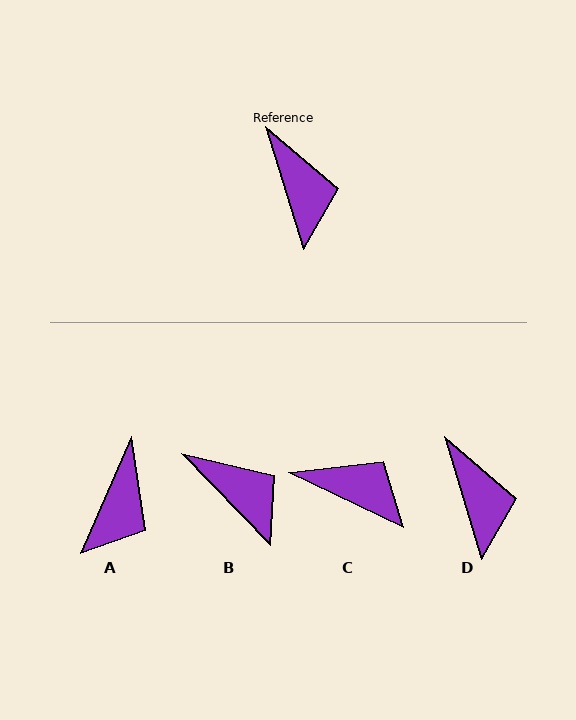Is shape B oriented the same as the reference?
No, it is off by about 27 degrees.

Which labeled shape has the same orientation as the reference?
D.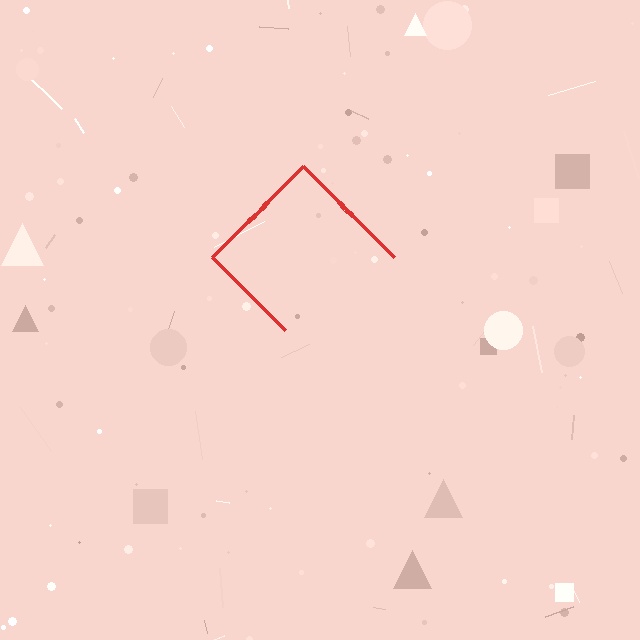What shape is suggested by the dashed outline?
The dashed outline suggests a diamond.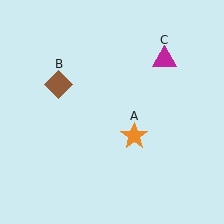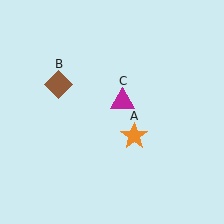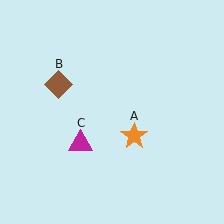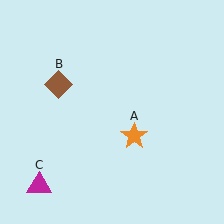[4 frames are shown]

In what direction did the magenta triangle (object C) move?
The magenta triangle (object C) moved down and to the left.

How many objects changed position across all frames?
1 object changed position: magenta triangle (object C).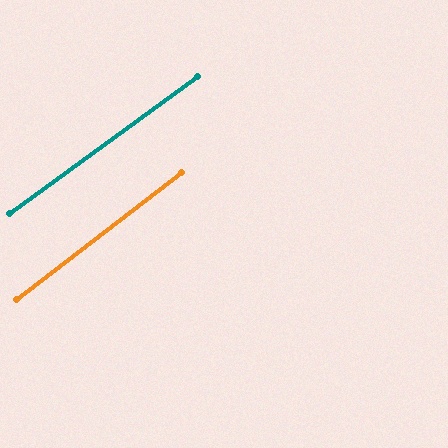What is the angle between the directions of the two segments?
Approximately 2 degrees.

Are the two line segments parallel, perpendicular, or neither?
Parallel — their directions differ by only 1.5°.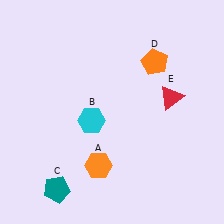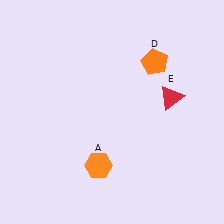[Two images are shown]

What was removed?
The cyan hexagon (B), the teal pentagon (C) were removed in Image 2.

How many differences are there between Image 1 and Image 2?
There are 2 differences between the two images.